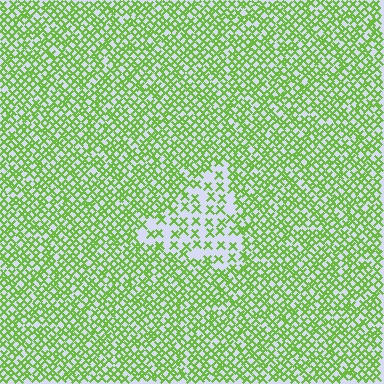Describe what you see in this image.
The image contains small lime elements arranged at two different densities. A triangle-shaped region is visible where the elements are less densely packed than the surrounding area.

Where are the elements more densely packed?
The elements are more densely packed outside the triangle boundary.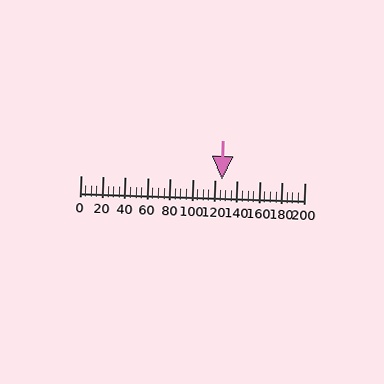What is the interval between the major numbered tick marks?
The major tick marks are spaced 20 units apart.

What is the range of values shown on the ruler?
The ruler shows values from 0 to 200.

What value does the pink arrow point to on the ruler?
The pink arrow points to approximately 127.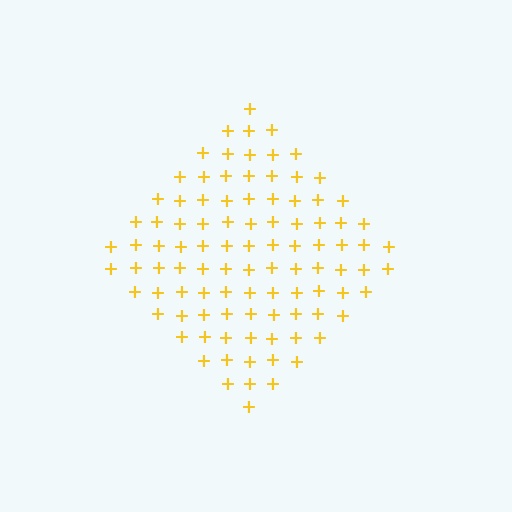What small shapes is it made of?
It is made of small plus signs.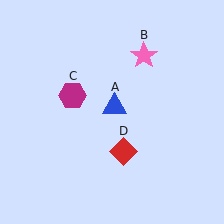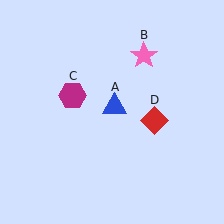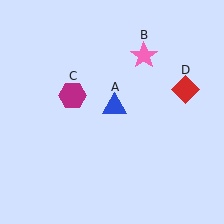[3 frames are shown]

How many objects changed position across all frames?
1 object changed position: red diamond (object D).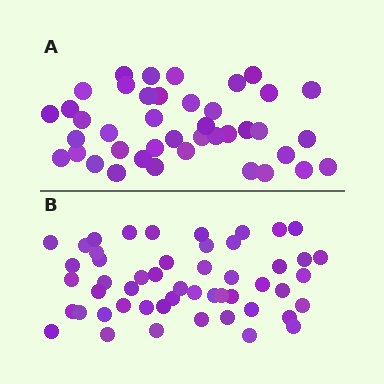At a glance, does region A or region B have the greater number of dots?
Region B (the bottom region) has more dots.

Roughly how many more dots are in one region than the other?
Region B has roughly 10 or so more dots than region A.